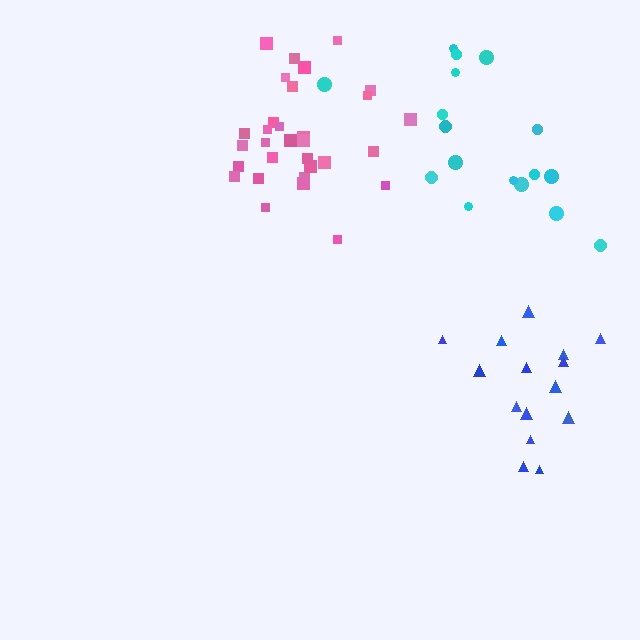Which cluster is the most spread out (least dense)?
Cyan.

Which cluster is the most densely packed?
Pink.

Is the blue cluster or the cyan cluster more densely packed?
Blue.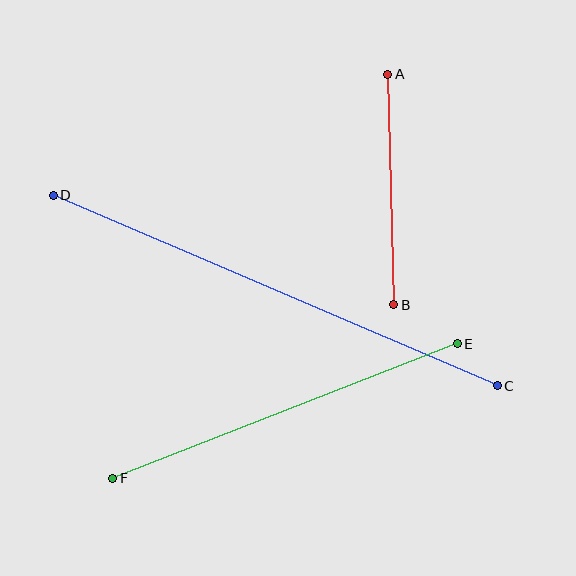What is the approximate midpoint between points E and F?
The midpoint is at approximately (285, 411) pixels.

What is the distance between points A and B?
The distance is approximately 231 pixels.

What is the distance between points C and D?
The distance is approximately 483 pixels.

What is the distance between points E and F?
The distance is approximately 370 pixels.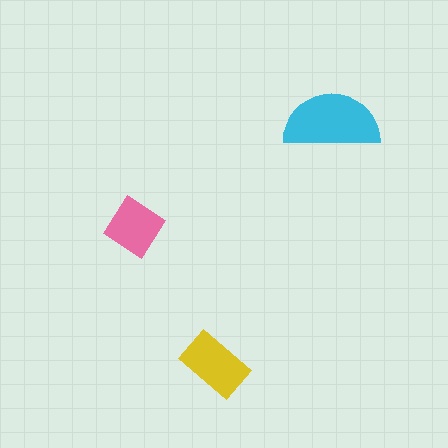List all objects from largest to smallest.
The cyan semicircle, the yellow rectangle, the pink diamond.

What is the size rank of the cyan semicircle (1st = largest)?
1st.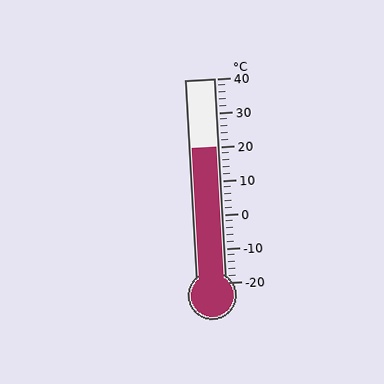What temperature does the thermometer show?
The thermometer shows approximately 20°C.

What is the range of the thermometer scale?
The thermometer scale ranges from -20°C to 40°C.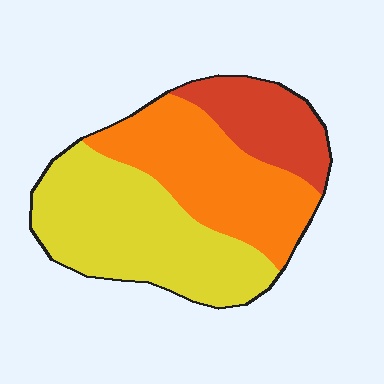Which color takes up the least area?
Red, at roughly 20%.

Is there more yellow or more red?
Yellow.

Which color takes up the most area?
Yellow, at roughly 45%.